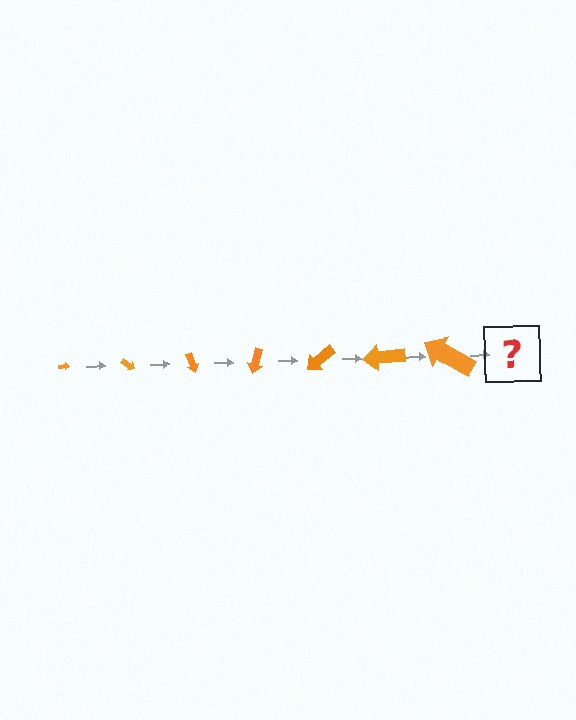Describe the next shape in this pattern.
It should be an arrow, larger than the previous one and rotated 245 degrees from the start.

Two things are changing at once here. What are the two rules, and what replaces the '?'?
The two rules are that the arrow grows larger each step and it rotates 35 degrees each step. The '?' should be an arrow, larger than the previous one and rotated 245 degrees from the start.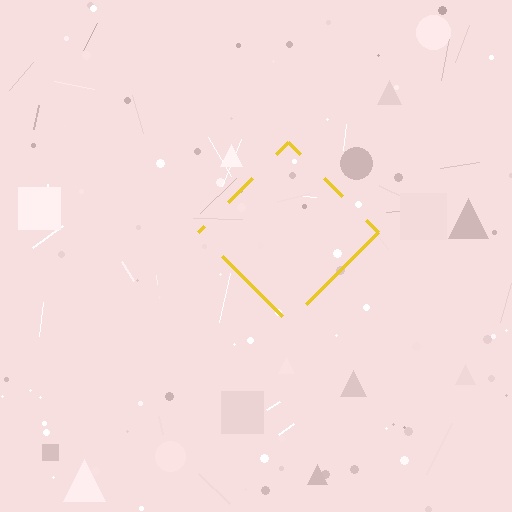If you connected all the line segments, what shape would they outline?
They would outline a diamond.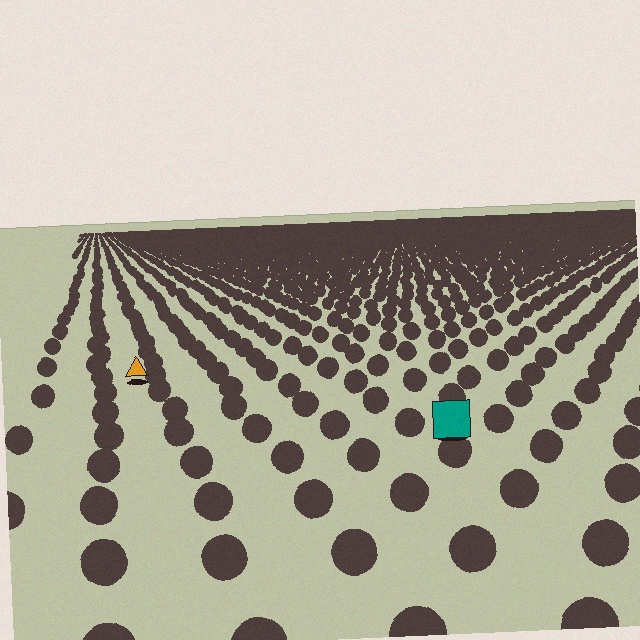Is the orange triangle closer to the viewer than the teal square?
No. The teal square is closer — you can tell from the texture gradient: the ground texture is coarser near it.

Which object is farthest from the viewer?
The orange triangle is farthest from the viewer. It appears smaller and the ground texture around it is denser.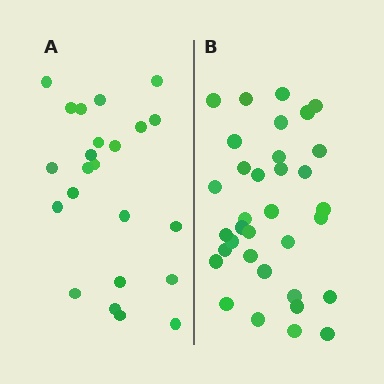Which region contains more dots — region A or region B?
Region B (the right region) has more dots.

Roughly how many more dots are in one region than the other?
Region B has roughly 12 or so more dots than region A.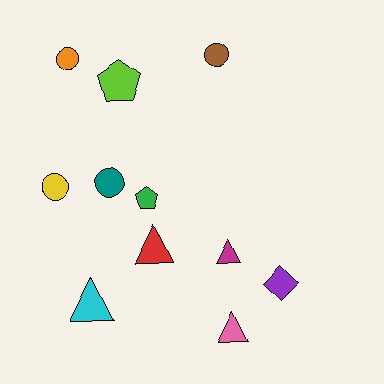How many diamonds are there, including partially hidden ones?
There is 1 diamond.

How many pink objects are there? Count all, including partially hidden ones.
There is 1 pink object.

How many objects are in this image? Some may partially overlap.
There are 11 objects.